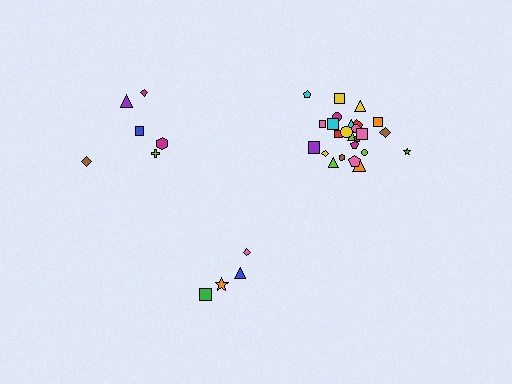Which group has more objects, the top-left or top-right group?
The top-right group.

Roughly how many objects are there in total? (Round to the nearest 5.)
Roughly 35 objects in total.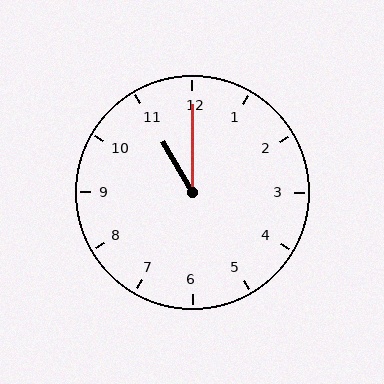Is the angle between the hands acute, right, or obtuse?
It is acute.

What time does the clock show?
11:00.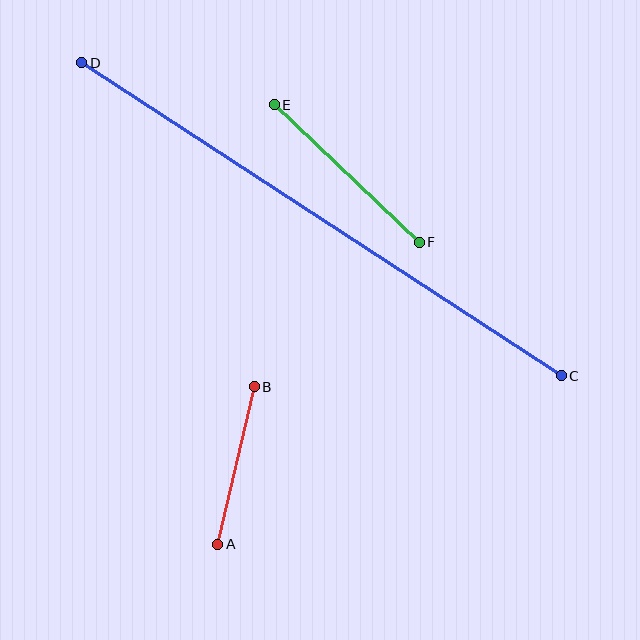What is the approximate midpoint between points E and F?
The midpoint is at approximately (347, 173) pixels.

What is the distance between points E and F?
The distance is approximately 200 pixels.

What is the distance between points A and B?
The distance is approximately 162 pixels.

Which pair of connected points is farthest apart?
Points C and D are farthest apart.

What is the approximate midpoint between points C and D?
The midpoint is at approximately (321, 219) pixels.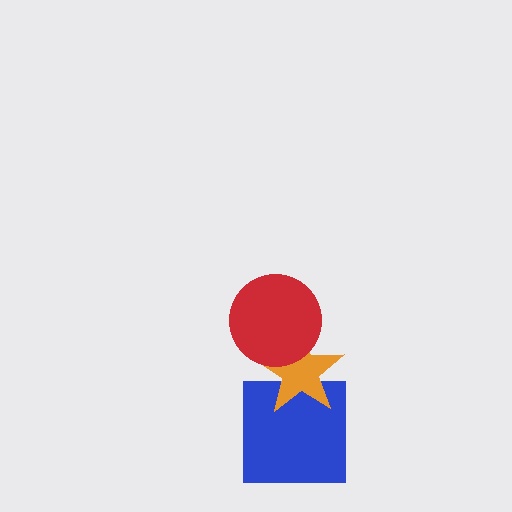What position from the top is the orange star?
The orange star is 2nd from the top.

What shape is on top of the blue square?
The orange star is on top of the blue square.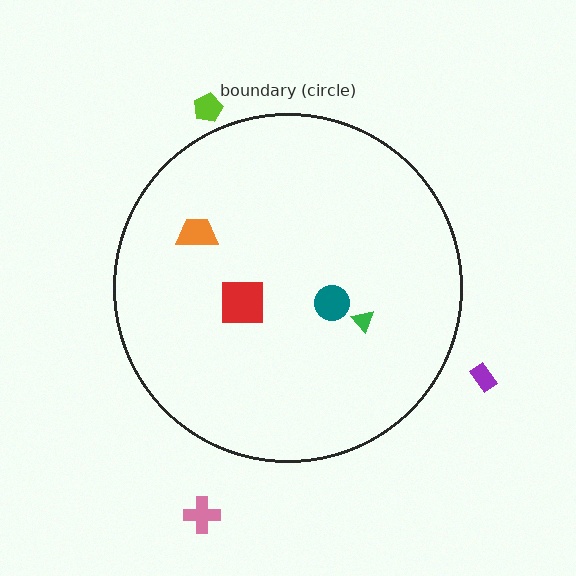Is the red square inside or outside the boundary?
Inside.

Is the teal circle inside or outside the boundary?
Inside.